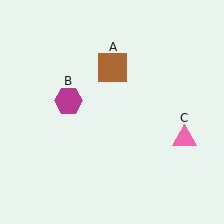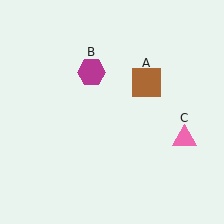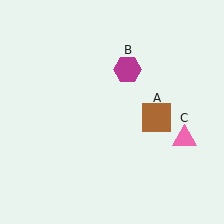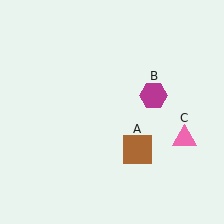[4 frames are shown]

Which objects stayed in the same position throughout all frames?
Pink triangle (object C) remained stationary.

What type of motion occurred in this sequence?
The brown square (object A), magenta hexagon (object B) rotated clockwise around the center of the scene.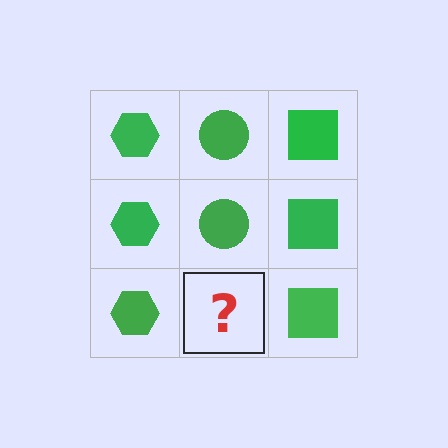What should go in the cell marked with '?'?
The missing cell should contain a green circle.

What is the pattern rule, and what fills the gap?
The rule is that each column has a consistent shape. The gap should be filled with a green circle.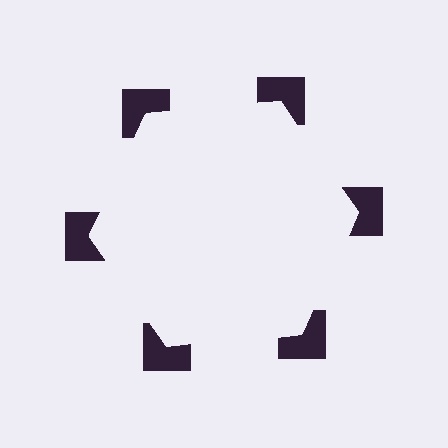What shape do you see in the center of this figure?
An illusory hexagon — its edges are inferred from the aligned wedge cuts in the notched squares, not physically drawn.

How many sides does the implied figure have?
6 sides.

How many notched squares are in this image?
There are 6 — one at each vertex of the illusory hexagon.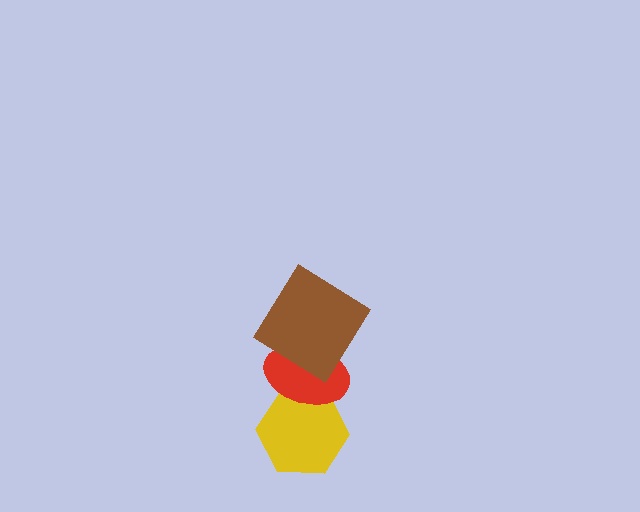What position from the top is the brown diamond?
The brown diamond is 1st from the top.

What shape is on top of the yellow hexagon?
The red ellipse is on top of the yellow hexagon.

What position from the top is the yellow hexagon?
The yellow hexagon is 3rd from the top.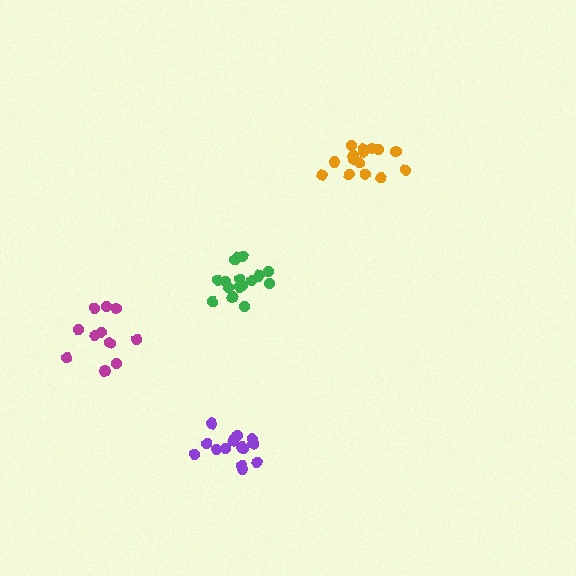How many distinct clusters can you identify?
There are 4 distinct clusters.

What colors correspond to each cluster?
The clusters are colored: magenta, purple, orange, green.